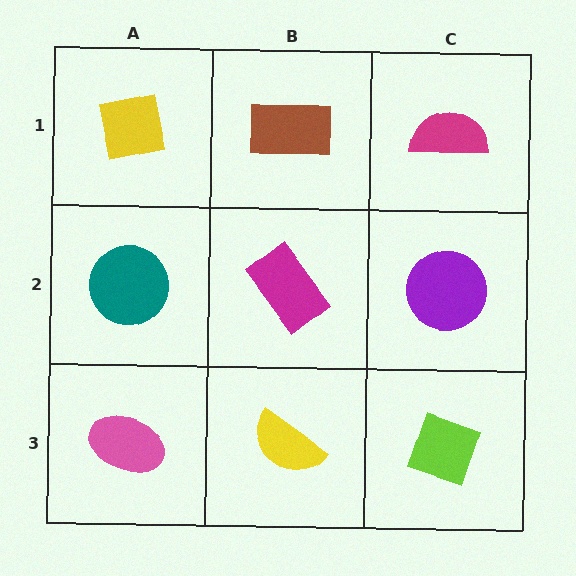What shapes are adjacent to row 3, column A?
A teal circle (row 2, column A), a yellow semicircle (row 3, column B).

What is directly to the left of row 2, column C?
A magenta rectangle.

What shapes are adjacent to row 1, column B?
A magenta rectangle (row 2, column B), a yellow square (row 1, column A), a magenta semicircle (row 1, column C).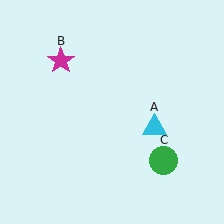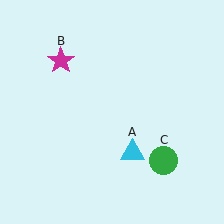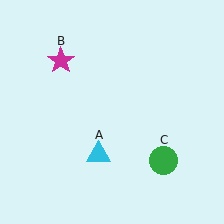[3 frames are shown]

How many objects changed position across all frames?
1 object changed position: cyan triangle (object A).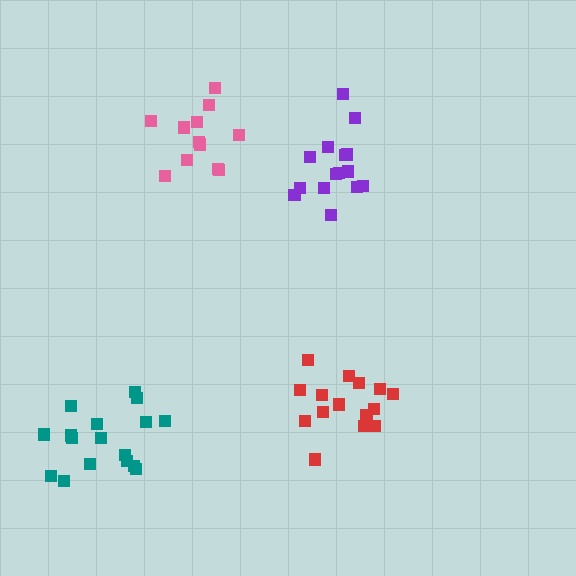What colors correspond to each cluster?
The clusters are colored: pink, red, teal, purple.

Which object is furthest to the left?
The teal cluster is leftmost.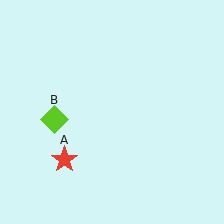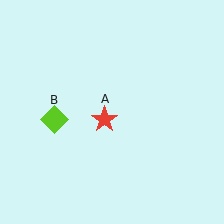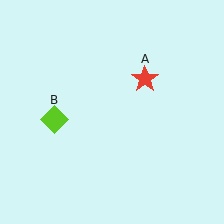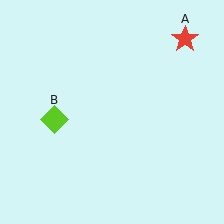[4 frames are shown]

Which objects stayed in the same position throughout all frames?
Lime diamond (object B) remained stationary.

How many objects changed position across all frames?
1 object changed position: red star (object A).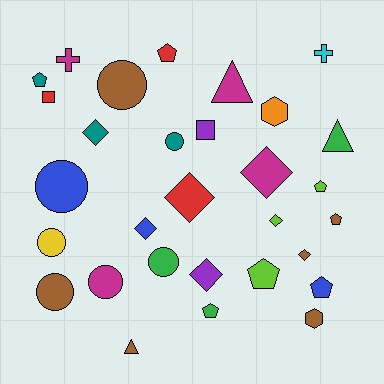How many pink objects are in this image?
There are no pink objects.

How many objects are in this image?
There are 30 objects.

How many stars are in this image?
There are no stars.